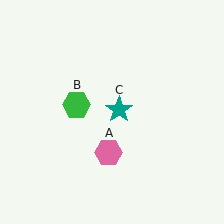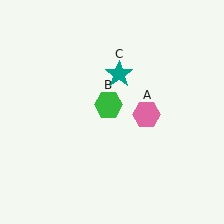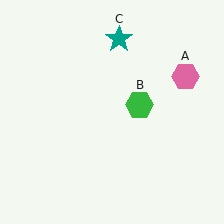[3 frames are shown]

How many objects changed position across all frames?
3 objects changed position: pink hexagon (object A), green hexagon (object B), teal star (object C).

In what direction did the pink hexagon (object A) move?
The pink hexagon (object A) moved up and to the right.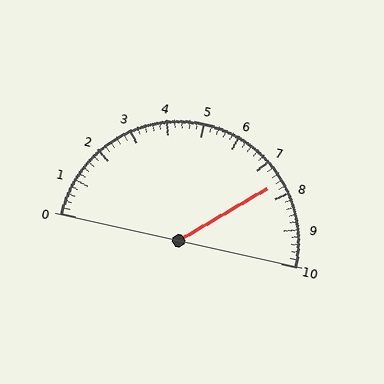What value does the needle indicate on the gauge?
The needle indicates approximately 7.6.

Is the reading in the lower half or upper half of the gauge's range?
The reading is in the upper half of the range (0 to 10).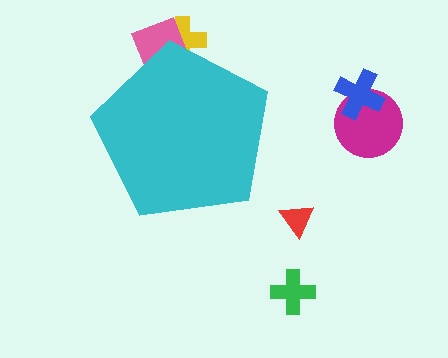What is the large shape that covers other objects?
A cyan pentagon.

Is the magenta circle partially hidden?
No, the magenta circle is fully visible.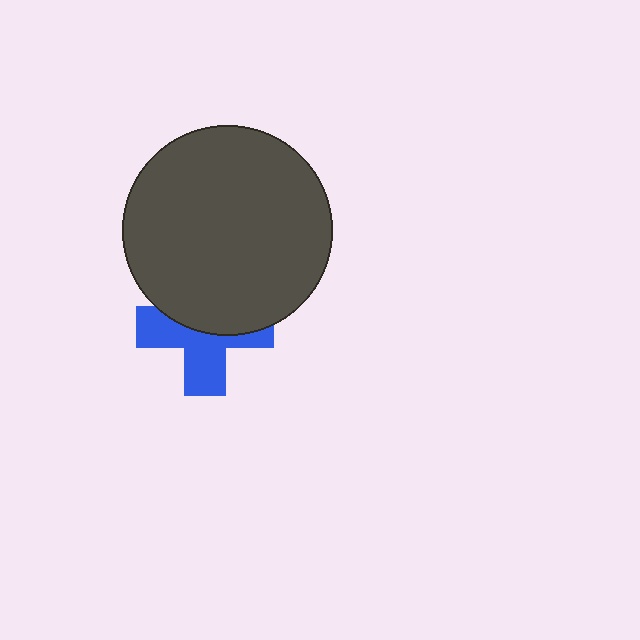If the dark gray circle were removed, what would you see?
You would see the complete blue cross.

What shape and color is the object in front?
The object in front is a dark gray circle.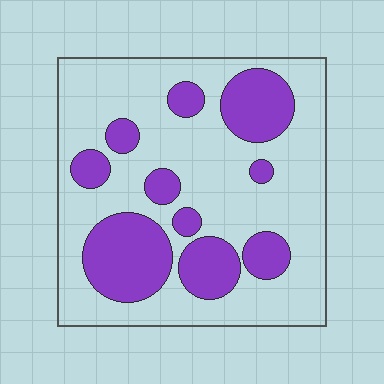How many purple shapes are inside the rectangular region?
10.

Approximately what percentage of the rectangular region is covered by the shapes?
Approximately 30%.